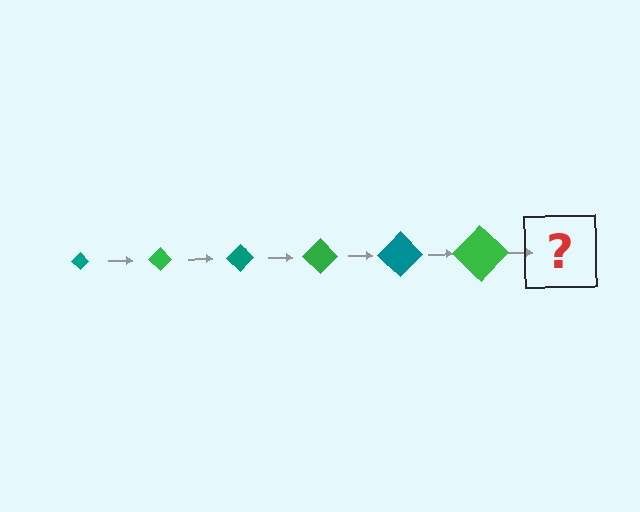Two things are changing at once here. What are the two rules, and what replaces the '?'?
The two rules are that the diamond grows larger each step and the color cycles through teal and green. The '?' should be a teal diamond, larger than the previous one.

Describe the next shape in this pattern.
It should be a teal diamond, larger than the previous one.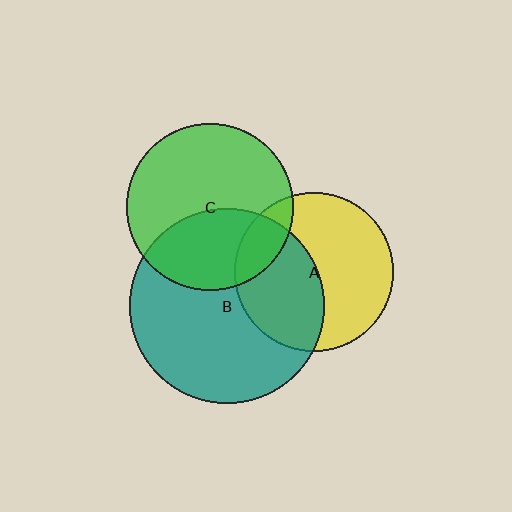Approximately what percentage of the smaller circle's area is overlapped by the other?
Approximately 45%.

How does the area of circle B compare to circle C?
Approximately 1.4 times.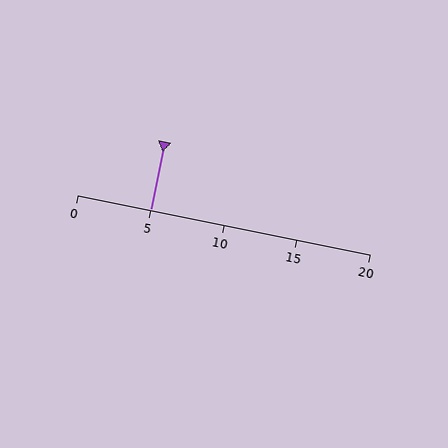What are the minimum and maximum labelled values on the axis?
The axis runs from 0 to 20.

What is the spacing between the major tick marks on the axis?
The major ticks are spaced 5 apart.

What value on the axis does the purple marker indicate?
The marker indicates approximately 5.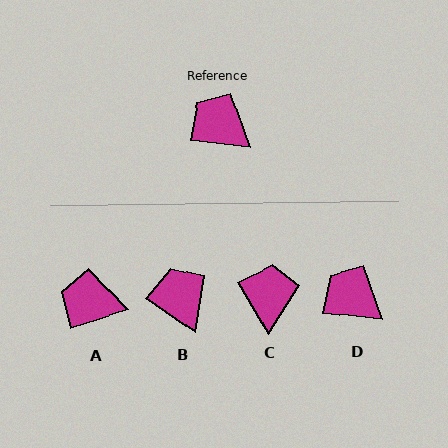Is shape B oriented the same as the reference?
No, it is off by about 28 degrees.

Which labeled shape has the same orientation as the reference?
D.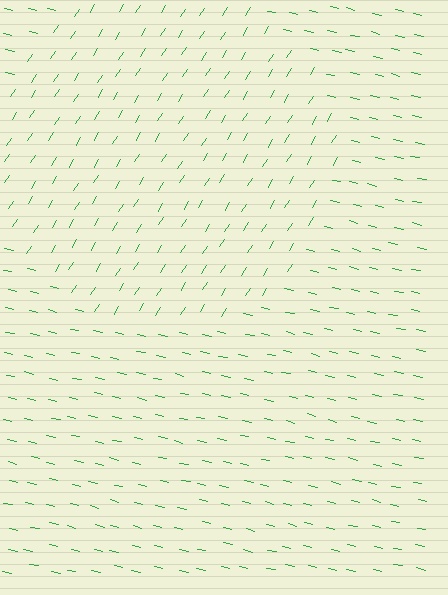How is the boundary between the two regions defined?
The boundary is defined purely by a change in line orientation (approximately 71 degrees difference). All lines are the same color and thickness.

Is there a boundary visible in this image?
Yes, there is a texture boundary formed by a change in line orientation.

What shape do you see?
I see a circle.